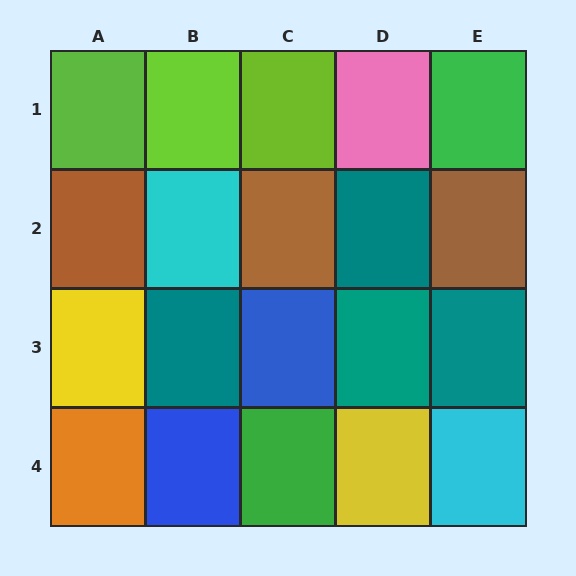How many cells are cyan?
2 cells are cyan.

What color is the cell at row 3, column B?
Teal.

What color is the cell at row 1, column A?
Lime.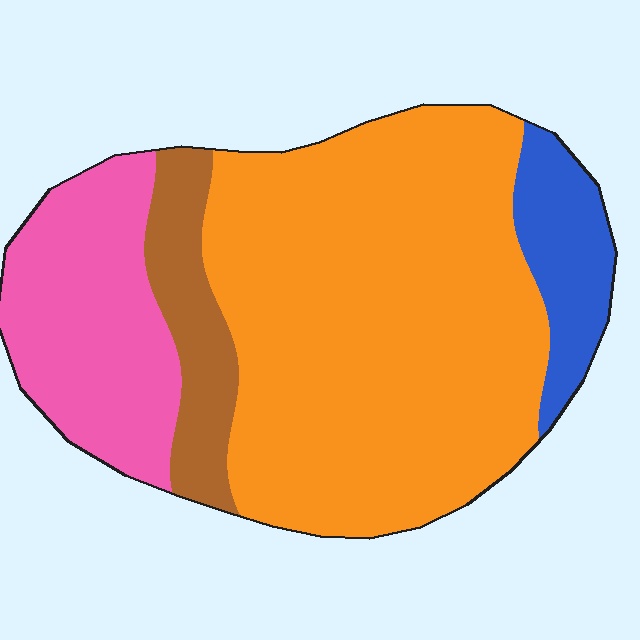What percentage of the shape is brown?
Brown takes up less than a quarter of the shape.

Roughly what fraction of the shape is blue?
Blue covers roughly 10% of the shape.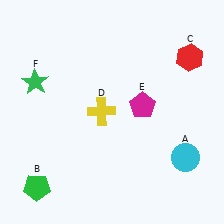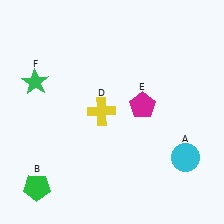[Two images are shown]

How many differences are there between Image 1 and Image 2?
There is 1 difference between the two images.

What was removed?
The red hexagon (C) was removed in Image 2.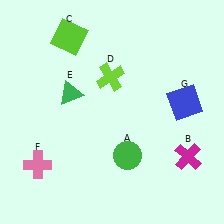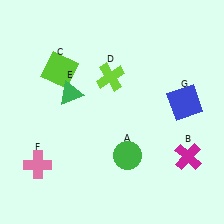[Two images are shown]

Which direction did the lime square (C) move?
The lime square (C) moved down.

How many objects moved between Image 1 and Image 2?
1 object moved between the two images.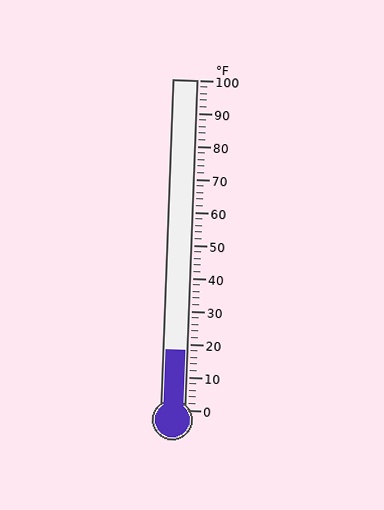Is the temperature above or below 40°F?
The temperature is below 40°F.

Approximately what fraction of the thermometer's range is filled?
The thermometer is filled to approximately 20% of its range.